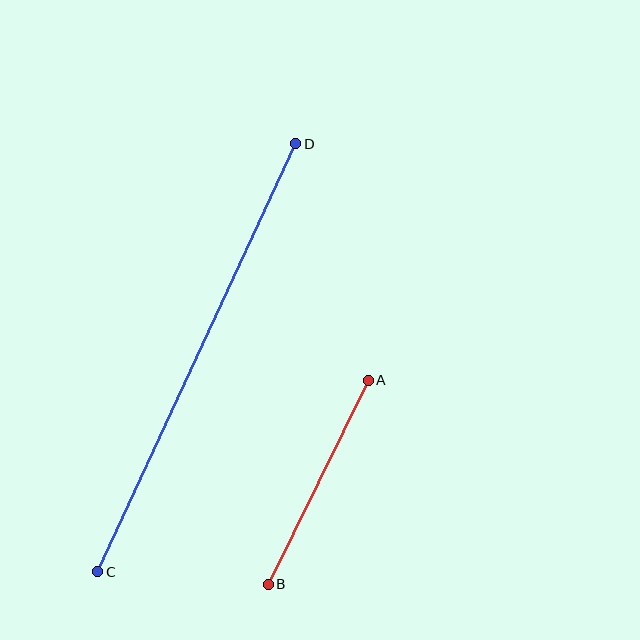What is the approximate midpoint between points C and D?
The midpoint is at approximately (197, 358) pixels.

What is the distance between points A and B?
The distance is approximately 227 pixels.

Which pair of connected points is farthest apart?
Points C and D are farthest apart.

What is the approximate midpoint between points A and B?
The midpoint is at approximately (318, 482) pixels.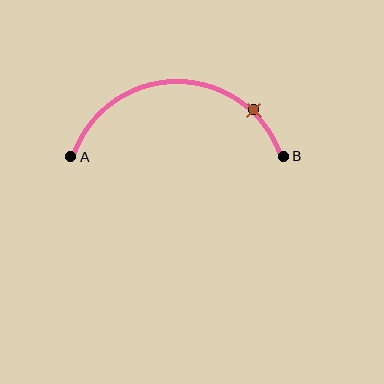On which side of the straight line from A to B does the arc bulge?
The arc bulges above the straight line connecting A and B.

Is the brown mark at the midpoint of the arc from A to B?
No. The brown mark lies on the arc but is closer to endpoint B. The arc midpoint would be at the point on the curve equidistant along the arc from both A and B.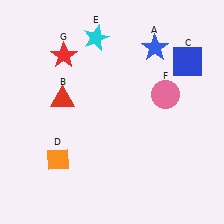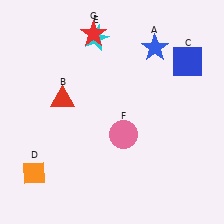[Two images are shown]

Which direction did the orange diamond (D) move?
The orange diamond (D) moved left.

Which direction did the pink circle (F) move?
The pink circle (F) moved left.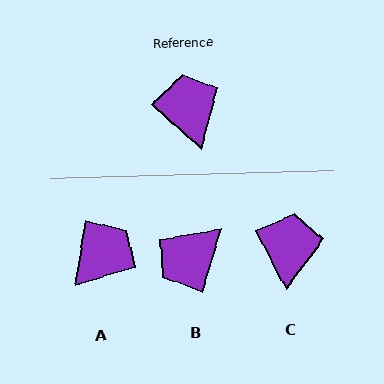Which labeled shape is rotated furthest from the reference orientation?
B, about 115 degrees away.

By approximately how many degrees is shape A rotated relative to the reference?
Approximately 57 degrees clockwise.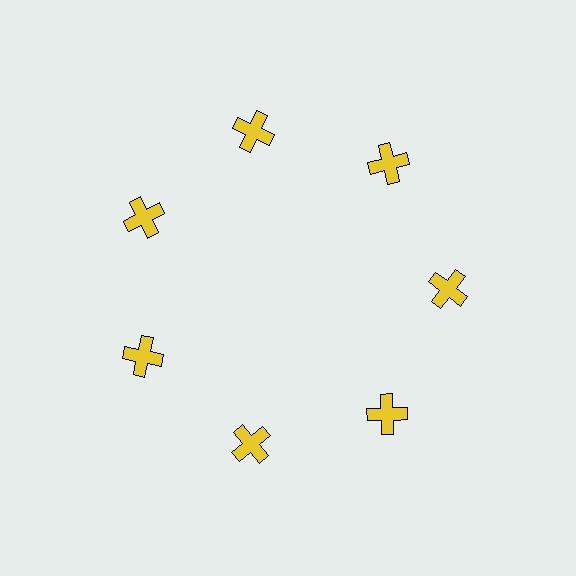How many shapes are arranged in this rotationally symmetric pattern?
There are 7 shapes, arranged in 7 groups of 1.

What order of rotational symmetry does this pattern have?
This pattern has 7-fold rotational symmetry.